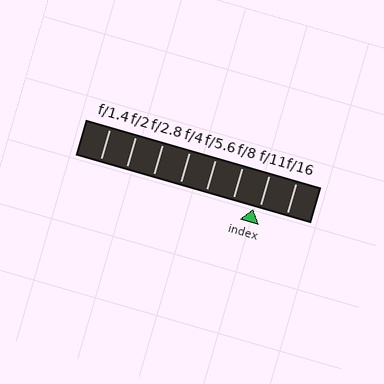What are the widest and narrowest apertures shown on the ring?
The widest aperture shown is f/1.4 and the narrowest is f/16.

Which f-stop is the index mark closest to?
The index mark is closest to f/11.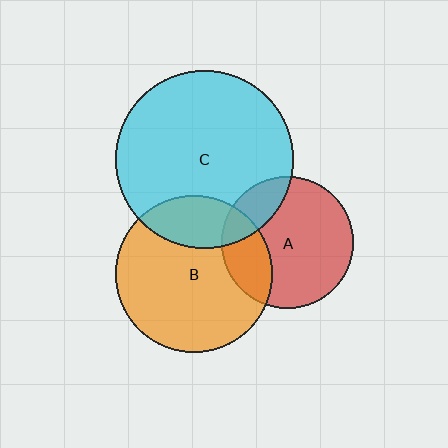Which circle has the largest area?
Circle C (cyan).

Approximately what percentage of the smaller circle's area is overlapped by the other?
Approximately 25%.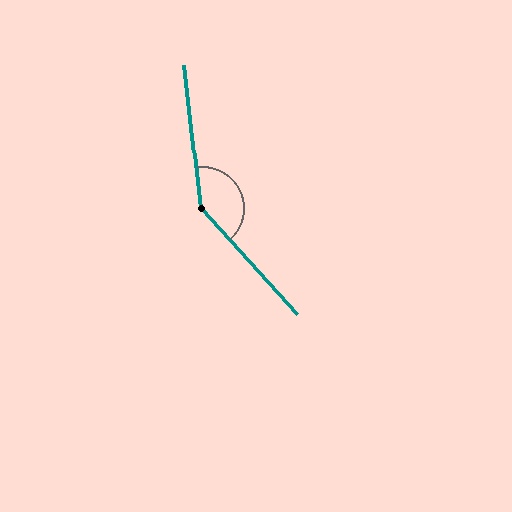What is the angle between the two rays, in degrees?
Approximately 144 degrees.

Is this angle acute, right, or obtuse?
It is obtuse.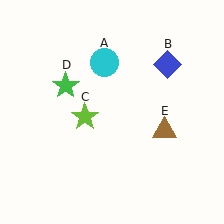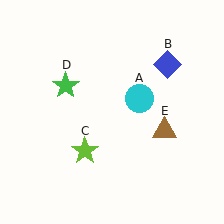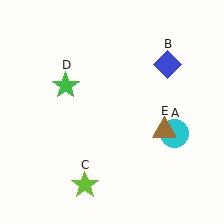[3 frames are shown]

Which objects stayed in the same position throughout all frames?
Blue diamond (object B) and green star (object D) and brown triangle (object E) remained stationary.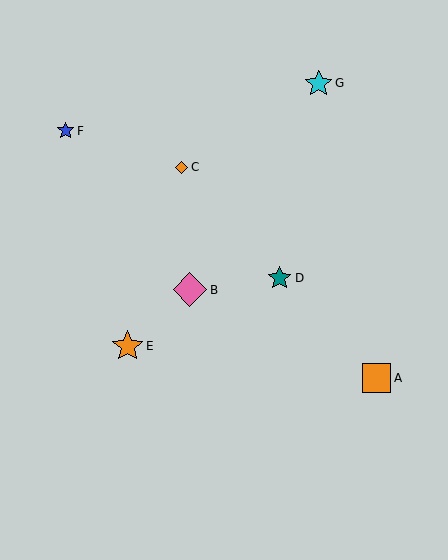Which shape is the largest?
The pink diamond (labeled B) is the largest.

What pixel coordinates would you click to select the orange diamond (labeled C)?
Click at (182, 167) to select the orange diamond C.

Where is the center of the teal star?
The center of the teal star is at (280, 278).